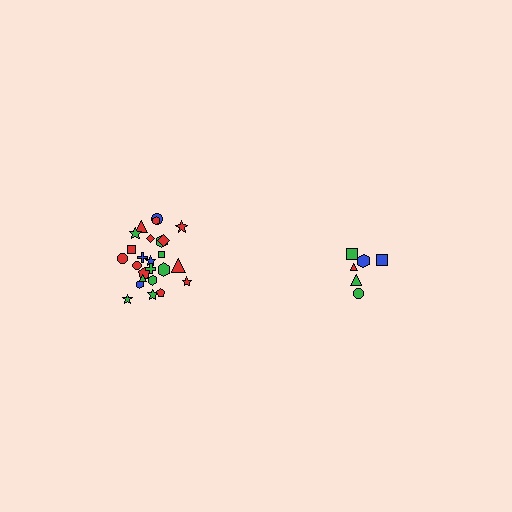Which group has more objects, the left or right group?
The left group.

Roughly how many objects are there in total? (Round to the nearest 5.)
Roughly 30 objects in total.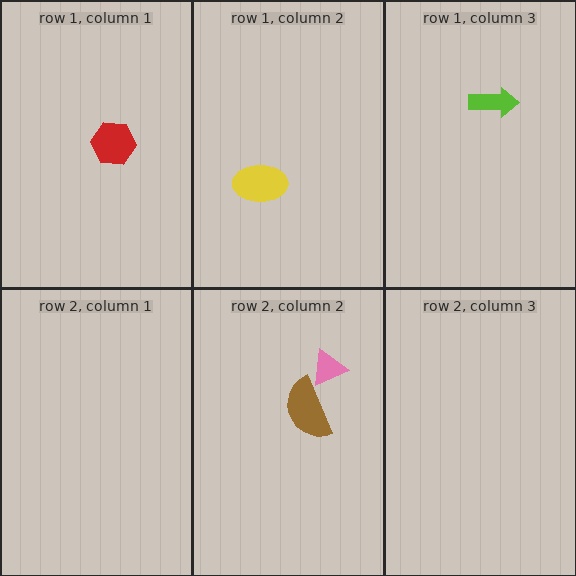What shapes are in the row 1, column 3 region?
The lime arrow.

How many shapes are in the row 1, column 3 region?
1.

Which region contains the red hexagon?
The row 1, column 1 region.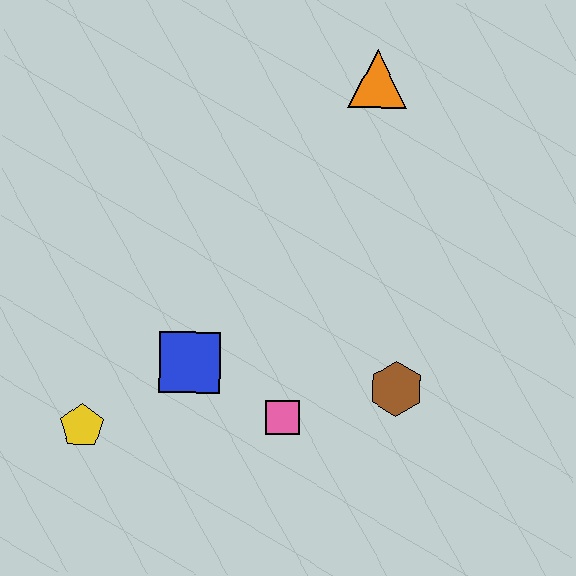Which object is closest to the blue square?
The pink square is closest to the blue square.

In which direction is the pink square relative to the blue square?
The pink square is to the right of the blue square.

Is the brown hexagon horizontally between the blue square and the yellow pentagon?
No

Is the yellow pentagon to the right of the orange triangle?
No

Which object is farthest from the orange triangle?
The yellow pentagon is farthest from the orange triangle.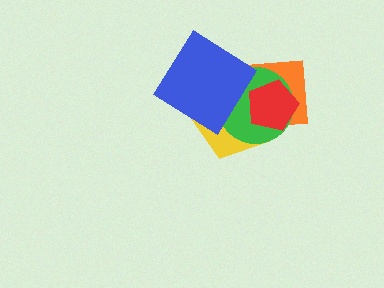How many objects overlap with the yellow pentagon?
4 objects overlap with the yellow pentagon.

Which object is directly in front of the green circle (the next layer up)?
The red pentagon is directly in front of the green circle.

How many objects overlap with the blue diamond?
3 objects overlap with the blue diamond.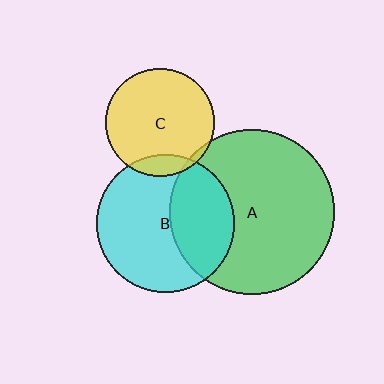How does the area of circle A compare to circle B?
Approximately 1.4 times.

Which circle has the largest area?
Circle A (green).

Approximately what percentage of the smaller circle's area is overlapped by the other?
Approximately 10%.